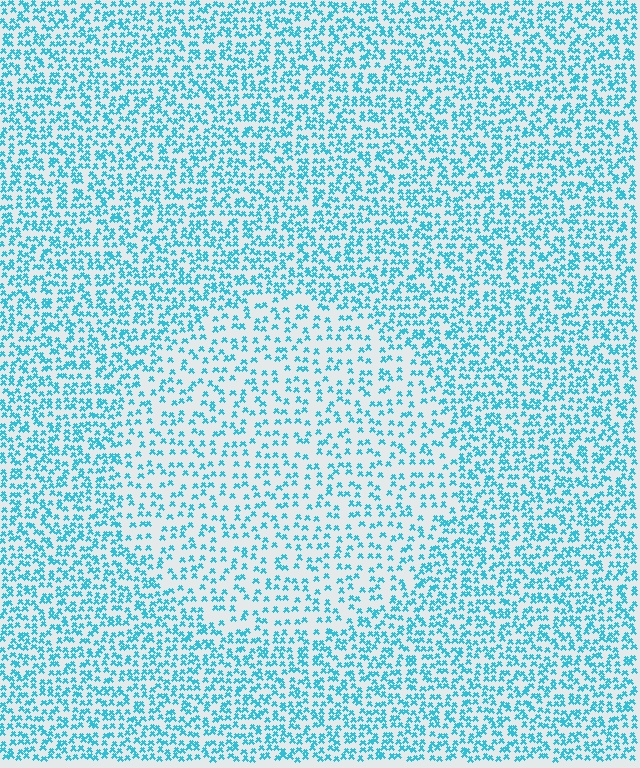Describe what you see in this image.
The image contains small cyan elements arranged at two different densities. A circle-shaped region is visible where the elements are less densely packed than the surrounding area.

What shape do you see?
I see a circle.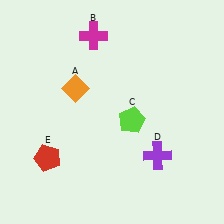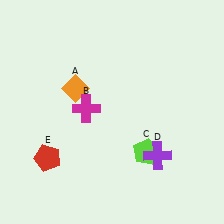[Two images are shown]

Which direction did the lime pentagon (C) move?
The lime pentagon (C) moved down.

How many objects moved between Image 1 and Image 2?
2 objects moved between the two images.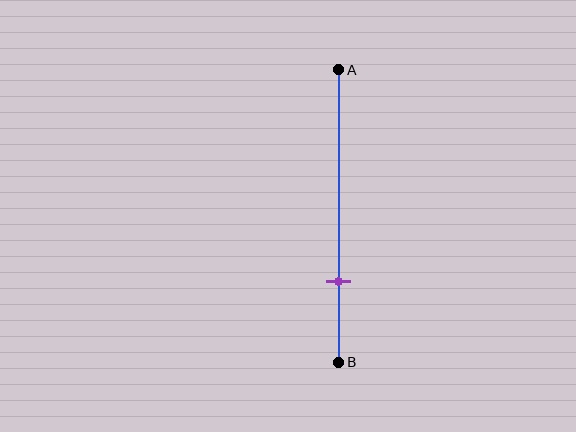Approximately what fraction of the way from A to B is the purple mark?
The purple mark is approximately 75% of the way from A to B.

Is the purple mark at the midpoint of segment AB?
No, the mark is at about 75% from A, not at the 50% midpoint.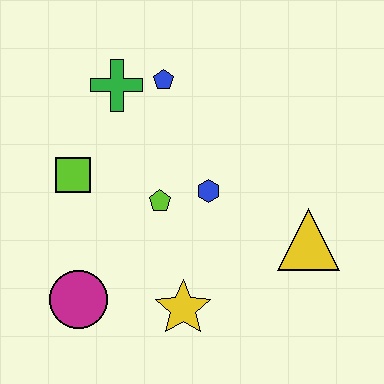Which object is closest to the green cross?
The blue pentagon is closest to the green cross.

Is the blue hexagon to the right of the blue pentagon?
Yes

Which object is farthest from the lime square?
The yellow triangle is farthest from the lime square.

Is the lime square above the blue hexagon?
Yes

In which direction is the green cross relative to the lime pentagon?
The green cross is above the lime pentagon.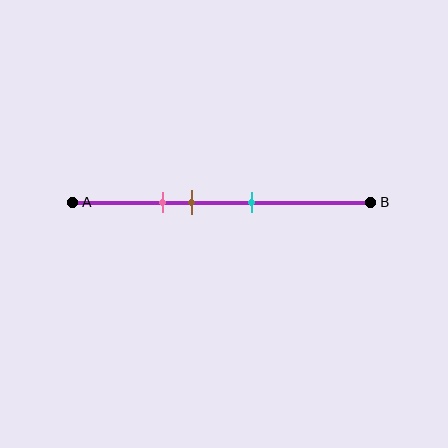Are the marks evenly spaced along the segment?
Yes, the marks are approximately evenly spaced.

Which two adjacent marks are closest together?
The pink and brown marks are the closest adjacent pair.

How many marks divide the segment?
There are 3 marks dividing the segment.